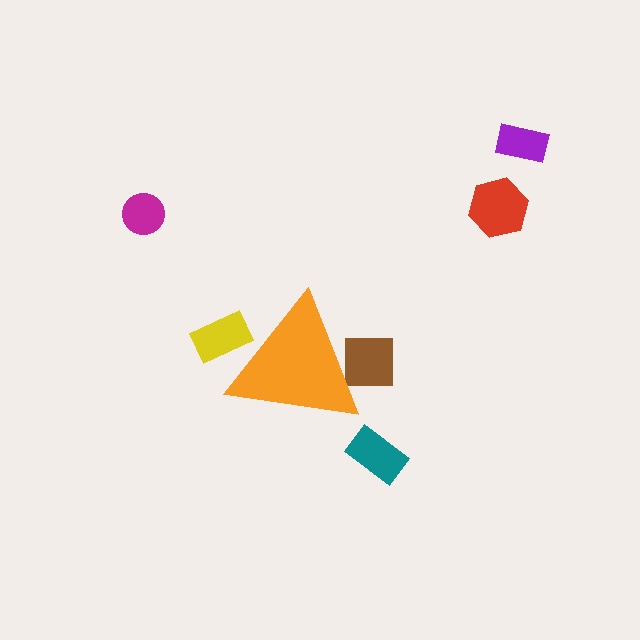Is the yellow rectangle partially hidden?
Yes, the yellow rectangle is partially hidden behind the orange triangle.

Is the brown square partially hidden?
Yes, the brown square is partially hidden behind the orange triangle.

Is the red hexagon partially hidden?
No, the red hexagon is fully visible.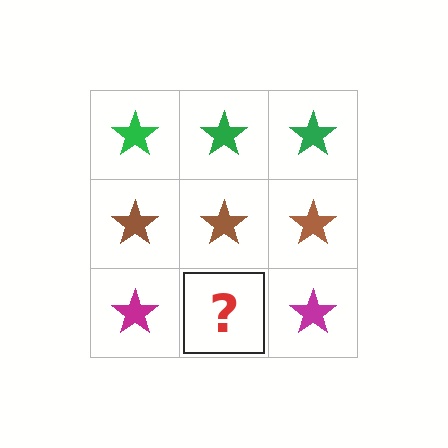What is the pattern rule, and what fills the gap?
The rule is that each row has a consistent color. The gap should be filled with a magenta star.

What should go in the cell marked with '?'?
The missing cell should contain a magenta star.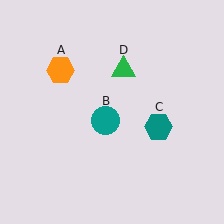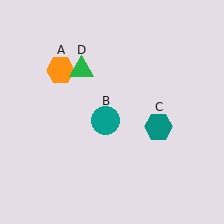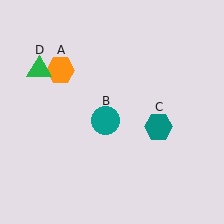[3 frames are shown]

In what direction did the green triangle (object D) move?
The green triangle (object D) moved left.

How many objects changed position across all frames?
1 object changed position: green triangle (object D).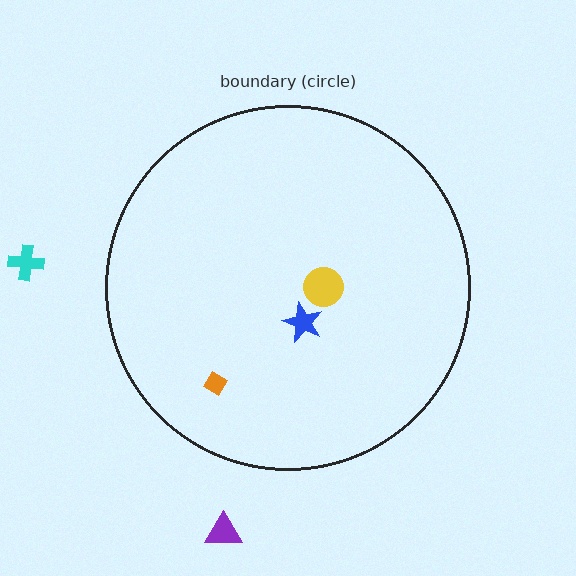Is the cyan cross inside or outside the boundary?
Outside.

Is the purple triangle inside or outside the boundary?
Outside.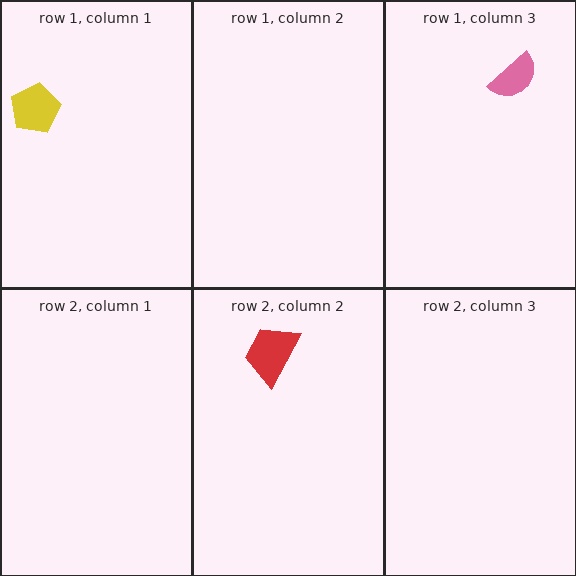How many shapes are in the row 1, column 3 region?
1.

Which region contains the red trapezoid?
The row 2, column 2 region.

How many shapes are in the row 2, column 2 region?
1.